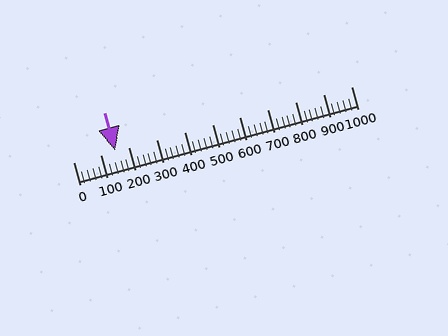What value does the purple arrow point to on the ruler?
The purple arrow points to approximately 153.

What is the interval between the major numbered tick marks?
The major tick marks are spaced 100 units apart.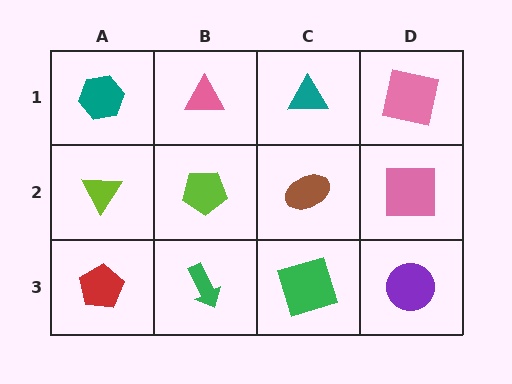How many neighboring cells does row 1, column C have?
3.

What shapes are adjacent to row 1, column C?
A brown ellipse (row 2, column C), a pink triangle (row 1, column B), a pink square (row 1, column D).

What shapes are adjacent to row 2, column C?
A teal triangle (row 1, column C), a green square (row 3, column C), a lime pentagon (row 2, column B), a pink square (row 2, column D).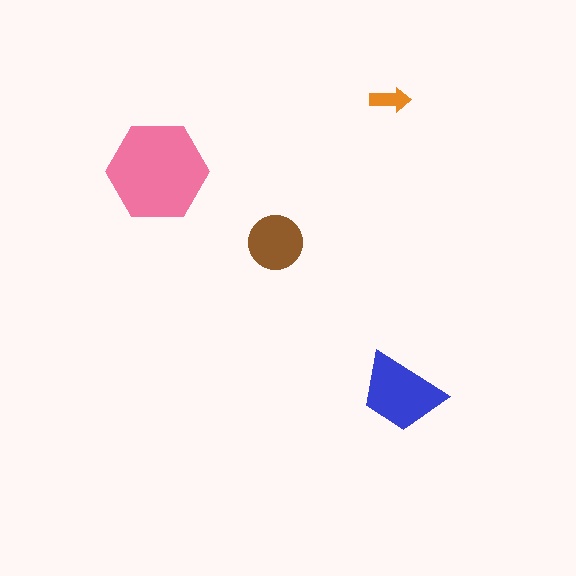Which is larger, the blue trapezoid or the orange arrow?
The blue trapezoid.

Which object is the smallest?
The orange arrow.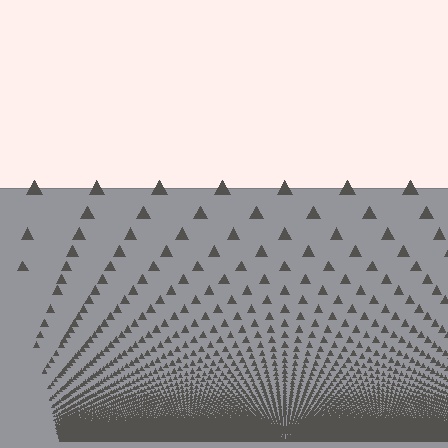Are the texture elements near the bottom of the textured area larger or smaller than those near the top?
Smaller. The gradient is inverted — elements near the bottom are smaller and denser.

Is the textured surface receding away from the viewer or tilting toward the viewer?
The surface appears to tilt toward the viewer. Texture elements get larger and sparser toward the top.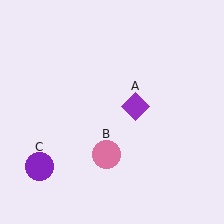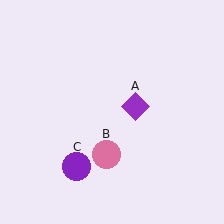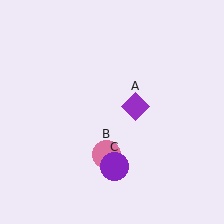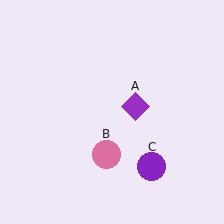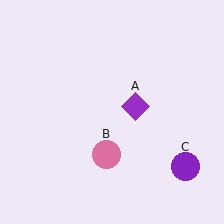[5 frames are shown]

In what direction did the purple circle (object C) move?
The purple circle (object C) moved right.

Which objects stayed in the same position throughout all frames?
Purple diamond (object A) and pink circle (object B) remained stationary.